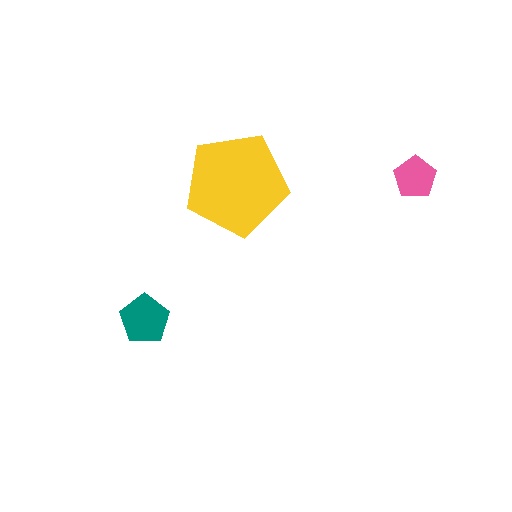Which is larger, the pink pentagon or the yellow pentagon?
The yellow one.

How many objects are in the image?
There are 3 objects in the image.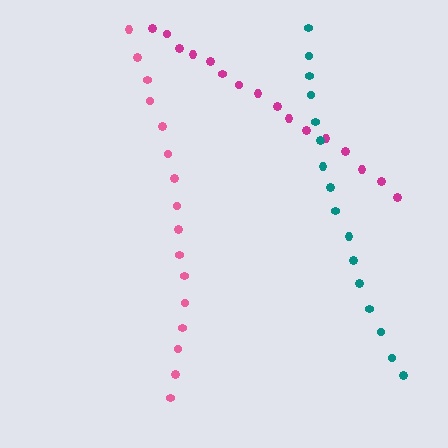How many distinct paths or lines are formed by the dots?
There are 3 distinct paths.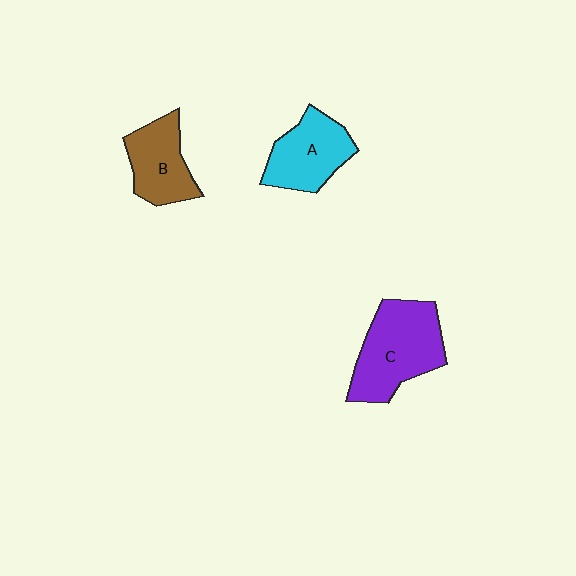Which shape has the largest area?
Shape C (purple).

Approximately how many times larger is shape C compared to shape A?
Approximately 1.4 times.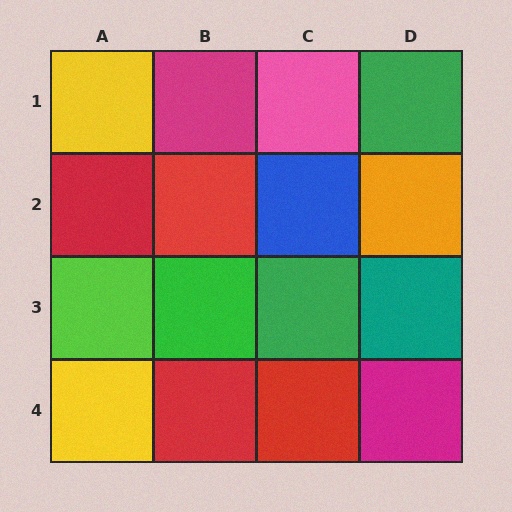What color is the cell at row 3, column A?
Lime.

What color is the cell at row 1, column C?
Pink.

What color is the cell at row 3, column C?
Green.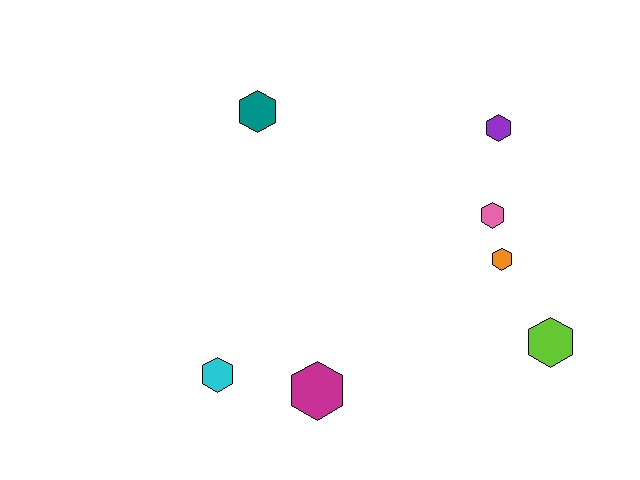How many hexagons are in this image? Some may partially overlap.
There are 7 hexagons.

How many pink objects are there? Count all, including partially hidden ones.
There is 1 pink object.